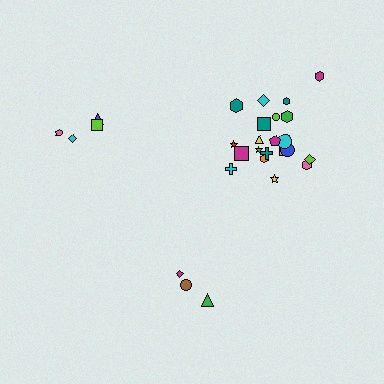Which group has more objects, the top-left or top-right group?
The top-right group.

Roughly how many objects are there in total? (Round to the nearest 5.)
Roughly 30 objects in total.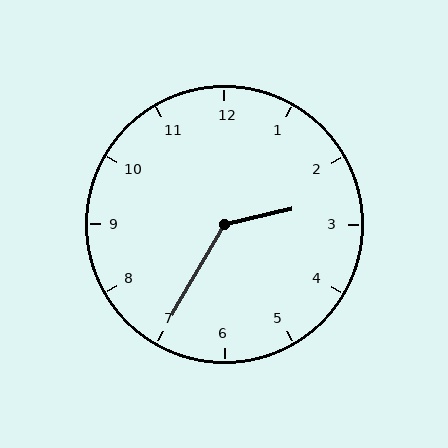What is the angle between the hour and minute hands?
Approximately 132 degrees.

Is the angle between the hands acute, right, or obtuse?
It is obtuse.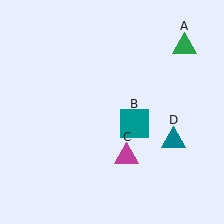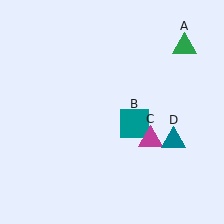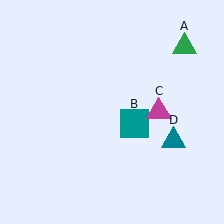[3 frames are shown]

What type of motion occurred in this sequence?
The magenta triangle (object C) rotated counterclockwise around the center of the scene.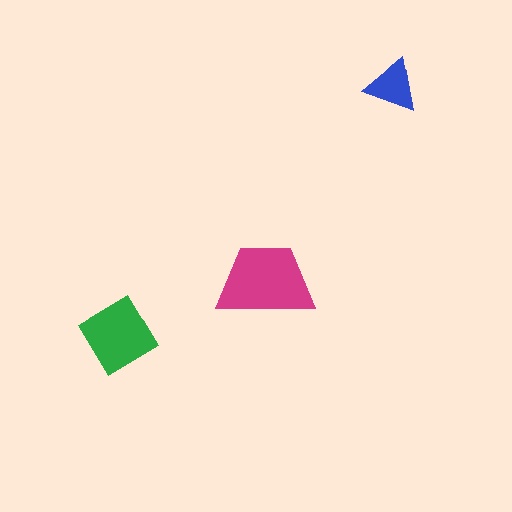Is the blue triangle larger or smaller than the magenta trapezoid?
Smaller.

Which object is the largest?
The magenta trapezoid.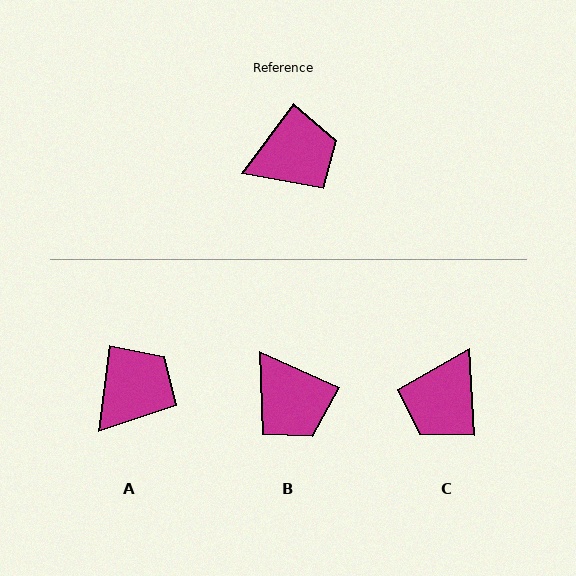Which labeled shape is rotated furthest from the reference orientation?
C, about 140 degrees away.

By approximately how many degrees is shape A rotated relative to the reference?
Approximately 29 degrees counter-clockwise.